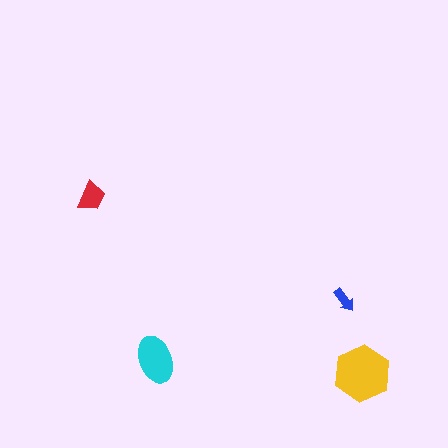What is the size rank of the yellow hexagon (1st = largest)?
1st.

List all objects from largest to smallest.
The yellow hexagon, the cyan ellipse, the red trapezoid, the blue arrow.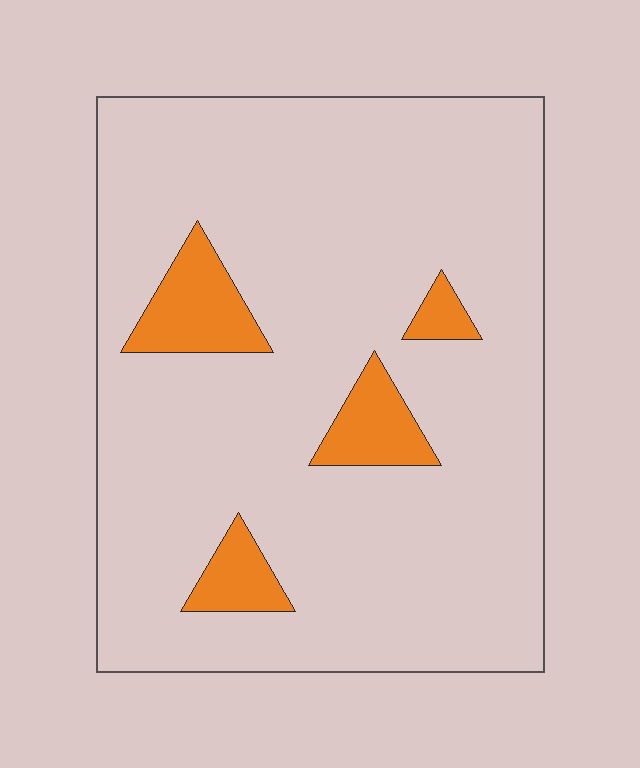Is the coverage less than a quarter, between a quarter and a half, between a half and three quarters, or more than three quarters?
Less than a quarter.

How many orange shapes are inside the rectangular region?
4.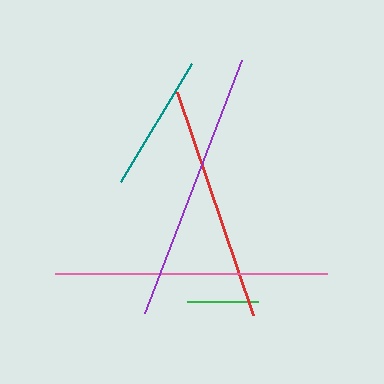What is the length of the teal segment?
The teal segment is approximately 137 pixels long.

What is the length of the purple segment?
The purple segment is approximately 271 pixels long.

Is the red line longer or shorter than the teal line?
The red line is longer than the teal line.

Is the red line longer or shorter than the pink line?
The pink line is longer than the red line.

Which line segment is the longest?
The pink line is the longest at approximately 272 pixels.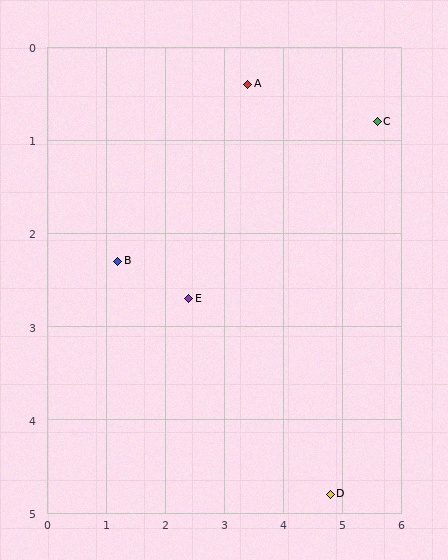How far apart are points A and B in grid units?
Points A and B are about 2.9 grid units apart.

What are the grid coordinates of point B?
Point B is at approximately (1.2, 2.3).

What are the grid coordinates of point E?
Point E is at approximately (2.4, 2.7).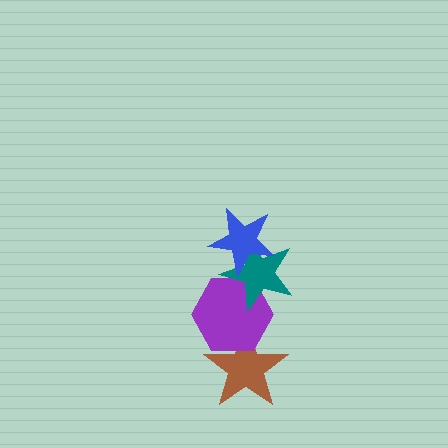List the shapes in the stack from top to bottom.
From top to bottom: the blue star, the teal star, the purple hexagon, the brown star.